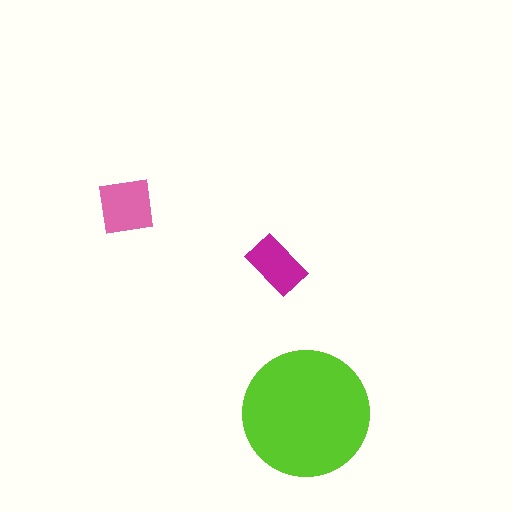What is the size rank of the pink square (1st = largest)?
2nd.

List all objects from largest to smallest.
The lime circle, the pink square, the magenta rectangle.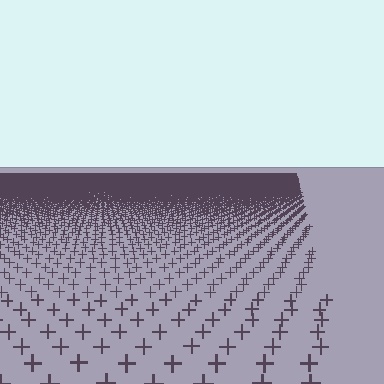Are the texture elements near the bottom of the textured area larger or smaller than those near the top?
Larger. Near the bottom, elements are closer to the viewer and appear at a bigger on-screen size.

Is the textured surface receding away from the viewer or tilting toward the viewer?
The surface is receding away from the viewer. Texture elements get smaller and denser toward the top.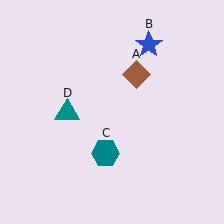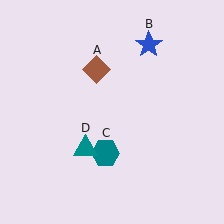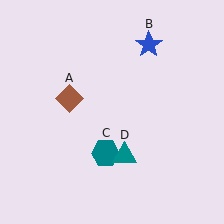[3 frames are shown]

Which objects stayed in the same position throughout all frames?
Blue star (object B) and teal hexagon (object C) remained stationary.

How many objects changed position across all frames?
2 objects changed position: brown diamond (object A), teal triangle (object D).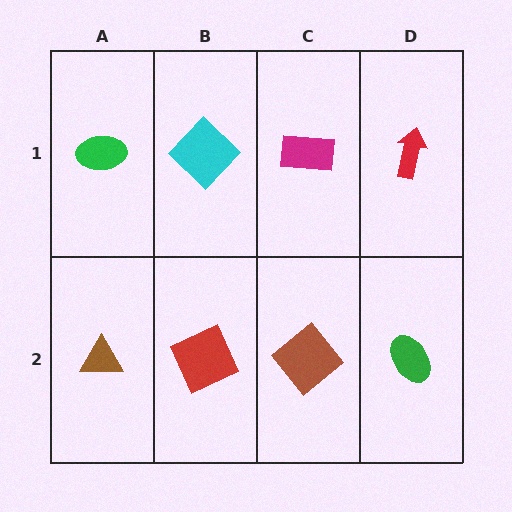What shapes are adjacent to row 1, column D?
A green ellipse (row 2, column D), a magenta rectangle (row 1, column C).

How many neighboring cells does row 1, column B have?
3.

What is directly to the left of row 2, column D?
A brown diamond.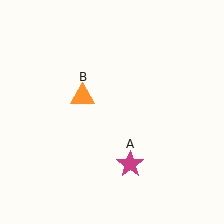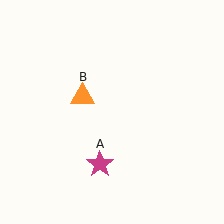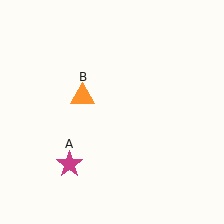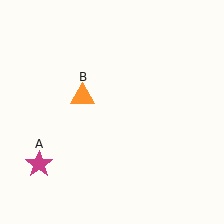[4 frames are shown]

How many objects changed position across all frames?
1 object changed position: magenta star (object A).